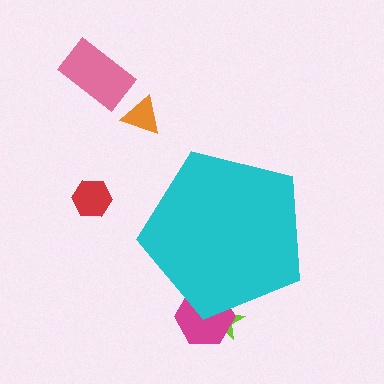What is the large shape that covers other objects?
A cyan pentagon.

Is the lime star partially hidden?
Yes, the lime star is partially hidden behind the cyan pentagon.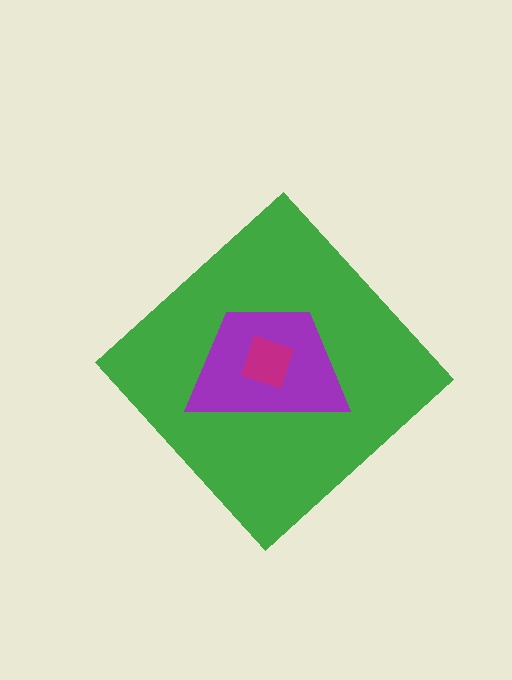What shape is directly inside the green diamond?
The purple trapezoid.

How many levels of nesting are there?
3.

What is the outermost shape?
The green diamond.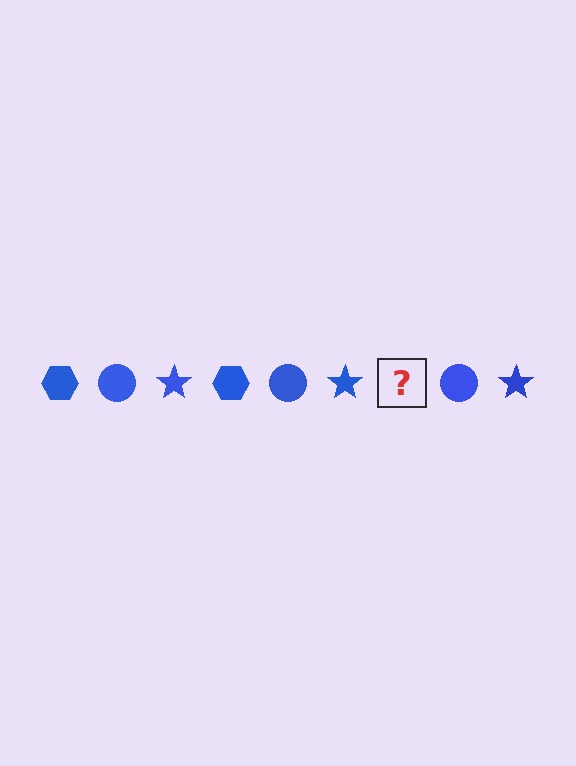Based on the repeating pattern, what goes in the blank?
The blank should be a blue hexagon.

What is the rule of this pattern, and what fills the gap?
The rule is that the pattern cycles through hexagon, circle, star shapes in blue. The gap should be filled with a blue hexagon.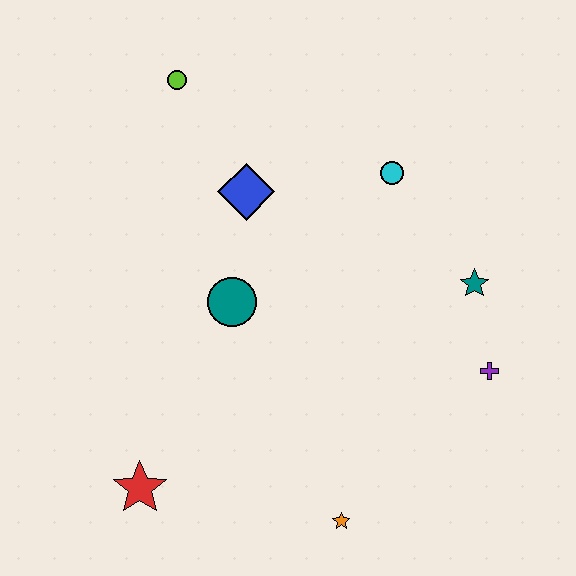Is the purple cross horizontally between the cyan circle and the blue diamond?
No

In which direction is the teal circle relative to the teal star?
The teal circle is to the left of the teal star.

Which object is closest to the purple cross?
The teal star is closest to the purple cross.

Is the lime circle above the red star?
Yes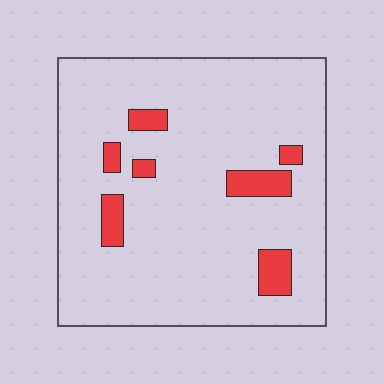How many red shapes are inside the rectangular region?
7.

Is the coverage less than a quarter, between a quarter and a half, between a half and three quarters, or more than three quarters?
Less than a quarter.